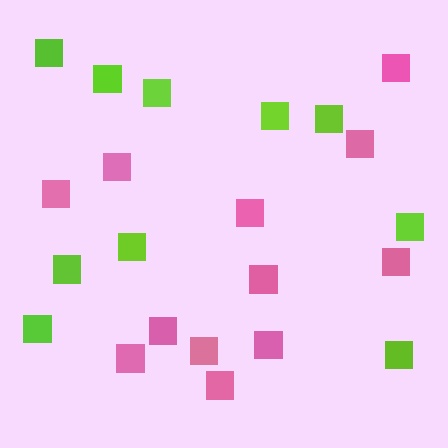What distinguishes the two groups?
There are 2 groups: one group of pink squares (12) and one group of lime squares (10).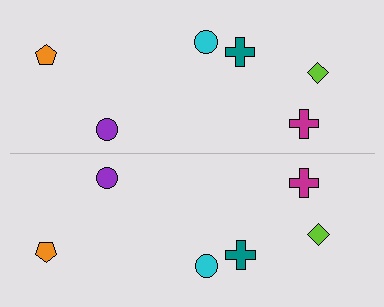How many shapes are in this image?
There are 12 shapes in this image.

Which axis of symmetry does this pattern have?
The pattern has a horizontal axis of symmetry running through the center of the image.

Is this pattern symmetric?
Yes, this pattern has bilateral (reflection) symmetry.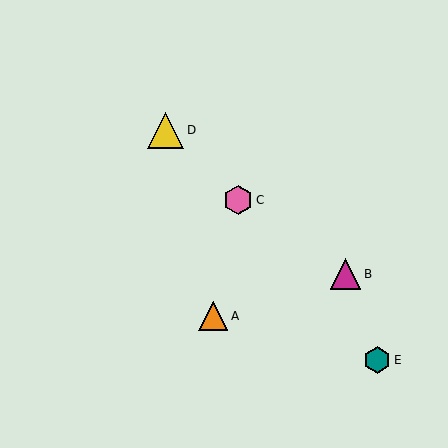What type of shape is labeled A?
Shape A is an orange triangle.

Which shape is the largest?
The yellow triangle (labeled D) is the largest.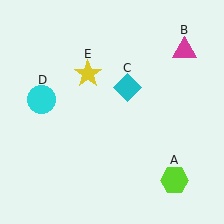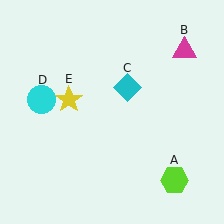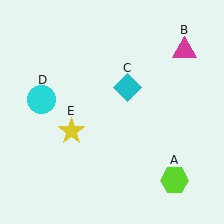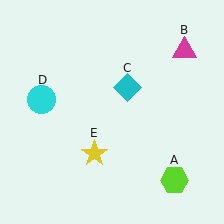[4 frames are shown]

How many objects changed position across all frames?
1 object changed position: yellow star (object E).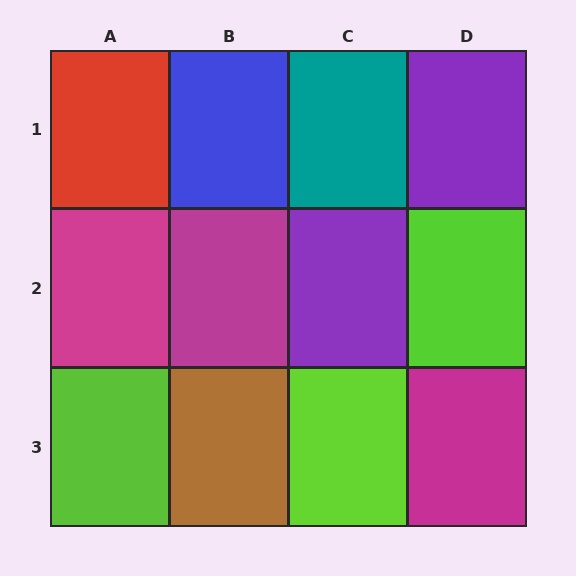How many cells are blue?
1 cell is blue.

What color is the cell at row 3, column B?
Brown.